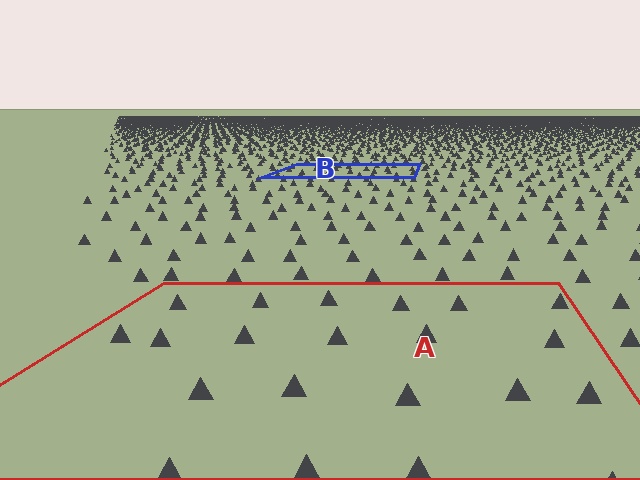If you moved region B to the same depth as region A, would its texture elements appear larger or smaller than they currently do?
They would appear larger. At a closer depth, the same texture elements are projected at a bigger on-screen size.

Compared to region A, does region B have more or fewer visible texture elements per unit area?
Region B has more texture elements per unit area — they are packed more densely because it is farther away.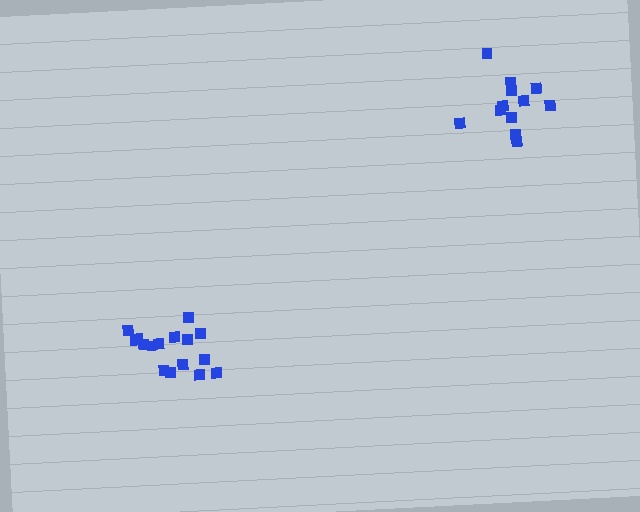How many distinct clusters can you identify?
There are 2 distinct clusters.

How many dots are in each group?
Group 1: 13 dots, Group 2: 16 dots (29 total).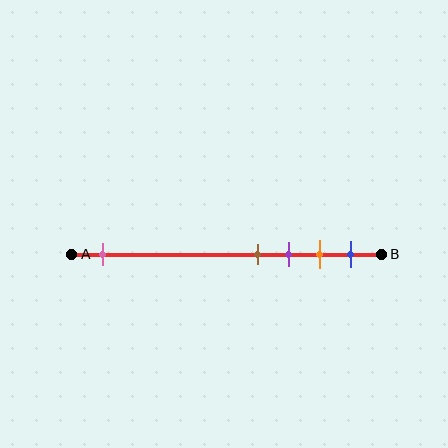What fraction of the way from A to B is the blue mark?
The blue mark is approximately 90% (0.9) of the way from A to B.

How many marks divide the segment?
There are 5 marks dividing the segment.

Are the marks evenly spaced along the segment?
No, the marks are not evenly spaced.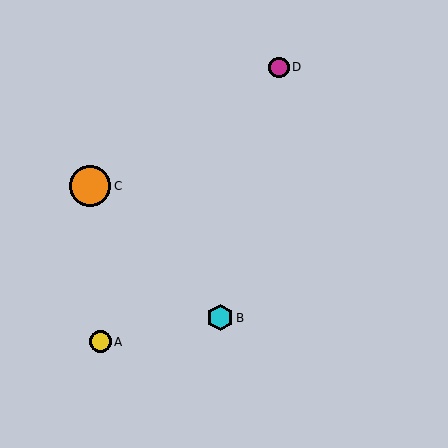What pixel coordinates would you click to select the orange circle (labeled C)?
Click at (90, 186) to select the orange circle C.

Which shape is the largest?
The orange circle (labeled C) is the largest.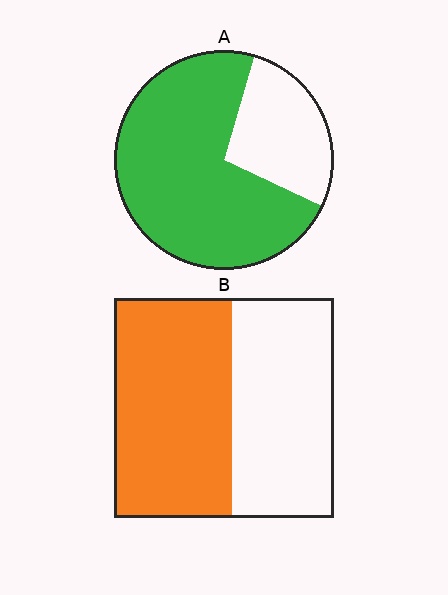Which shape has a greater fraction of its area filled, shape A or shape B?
Shape A.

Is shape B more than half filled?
Roughly half.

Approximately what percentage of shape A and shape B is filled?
A is approximately 75% and B is approximately 55%.